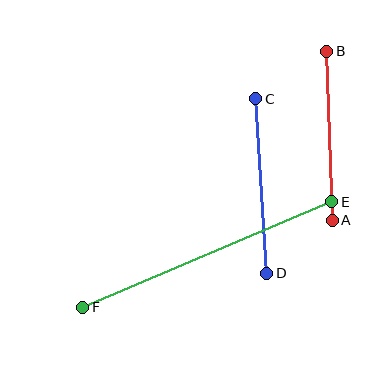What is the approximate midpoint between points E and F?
The midpoint is at approximately (207, 254) pixels.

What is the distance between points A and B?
The distance is approximately 169 pixels.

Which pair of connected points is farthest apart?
Points E and F are farthest apart.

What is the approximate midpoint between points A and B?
The midpoint is at approximately (330, 136) pixels.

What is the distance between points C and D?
The distance is approximately 175 pixels.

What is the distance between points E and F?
The distance is approximately 270 pixels.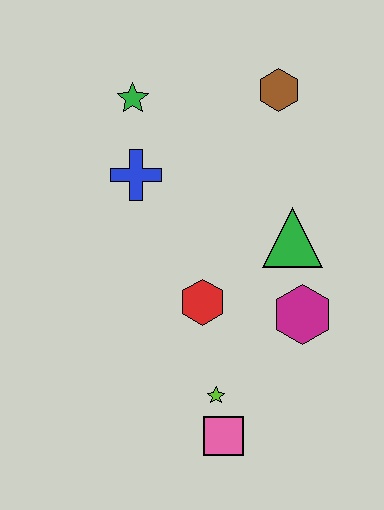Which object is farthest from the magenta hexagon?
The green star is farthest from the magenta hexagon.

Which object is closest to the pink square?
The lime star is closest to the pink square.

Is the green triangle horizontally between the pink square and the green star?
No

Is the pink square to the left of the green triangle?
Yes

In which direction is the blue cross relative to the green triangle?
The blue cross is to the left of the green triangle.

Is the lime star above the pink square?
Yes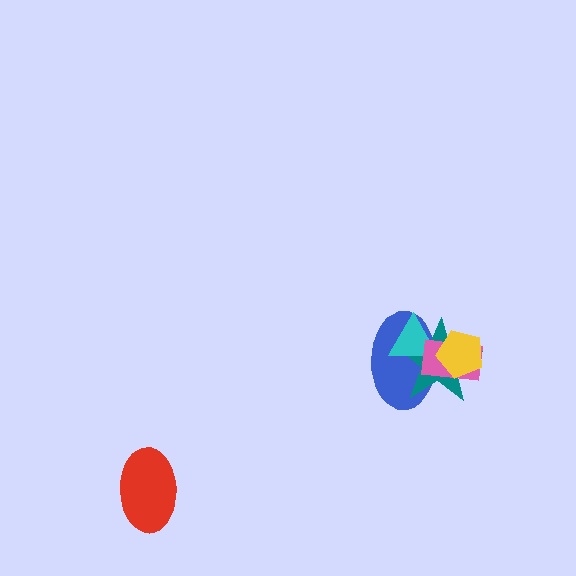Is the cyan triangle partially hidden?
Yes, it is partially covered by another shape.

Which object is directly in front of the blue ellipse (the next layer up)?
The teal star is directly in front of the blue ellipse.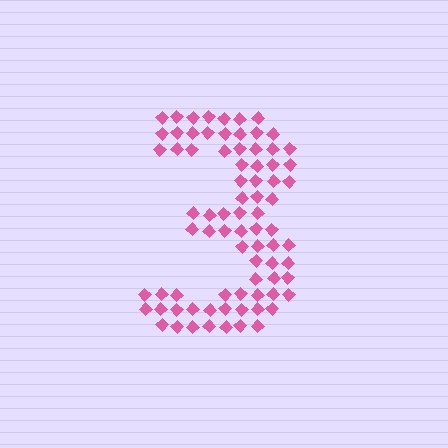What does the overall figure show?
The overall figure shows the digit 3.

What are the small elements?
The small elements are diamonds.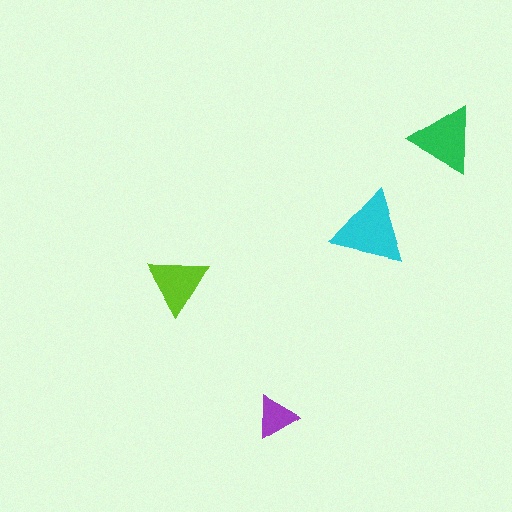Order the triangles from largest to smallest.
the cyan one, the green one, the lime one, the purple one.